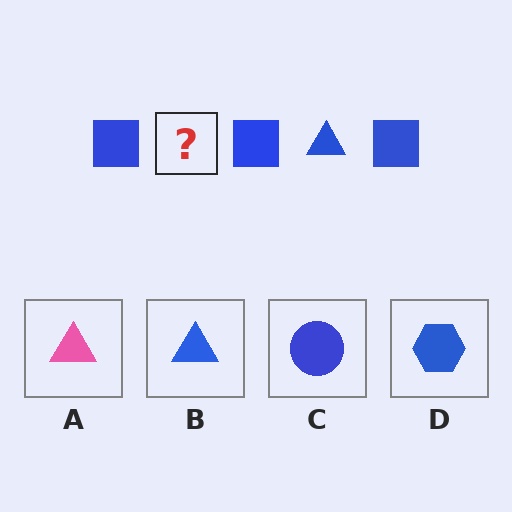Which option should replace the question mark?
Option B.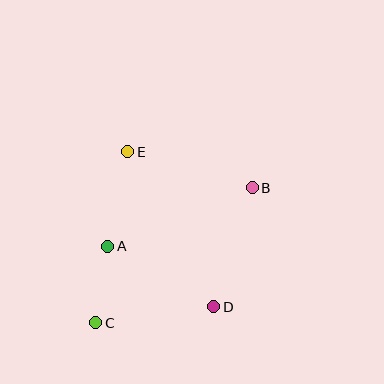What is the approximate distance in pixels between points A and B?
The distance between A and B is approximately 156 pixels.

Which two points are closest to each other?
Points A and C are closest to each other.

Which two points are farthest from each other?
Points B and C are farthest from each other.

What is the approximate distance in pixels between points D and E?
The distance between D and E is approximately 177 pixels.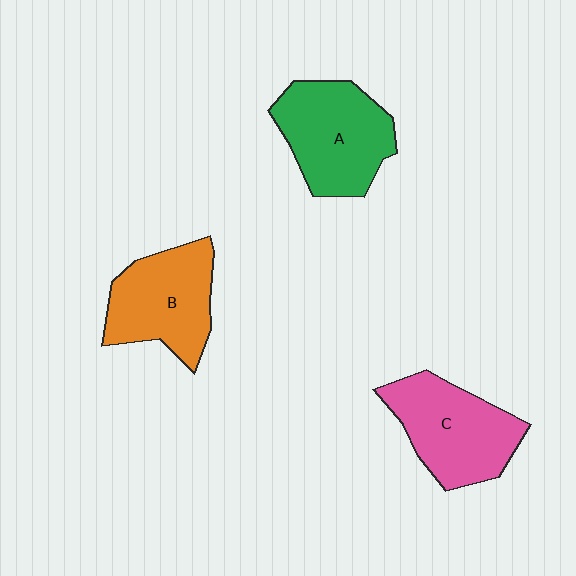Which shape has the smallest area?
Shape B (orange).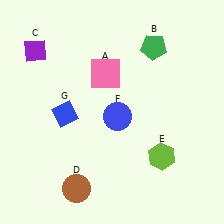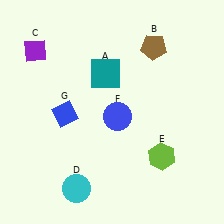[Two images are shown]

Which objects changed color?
A changed from pink to teal. B changed from green to brown. D changed from brown to cyan.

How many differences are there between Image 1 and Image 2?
There are 3 differences between the two images.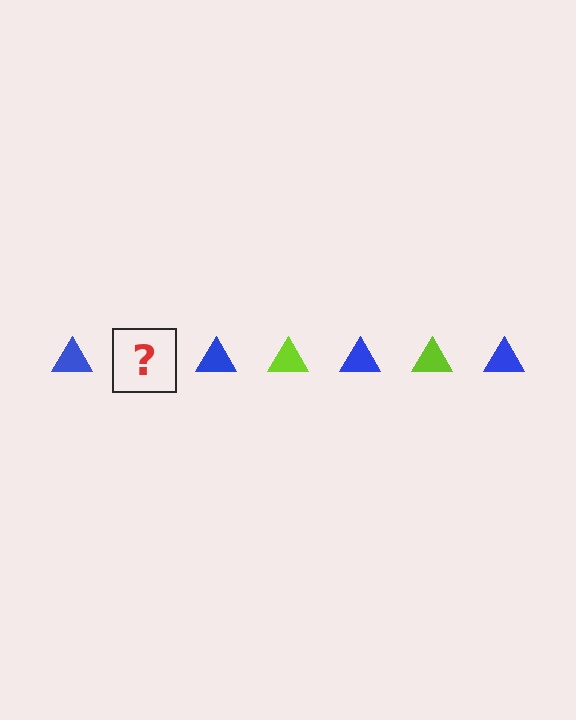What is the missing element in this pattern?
The missing element is a lime triangle.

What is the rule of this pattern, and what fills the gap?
The rule is that the pattern cycles through blue, lime triangles. The gap should be filled with a lime triangle.